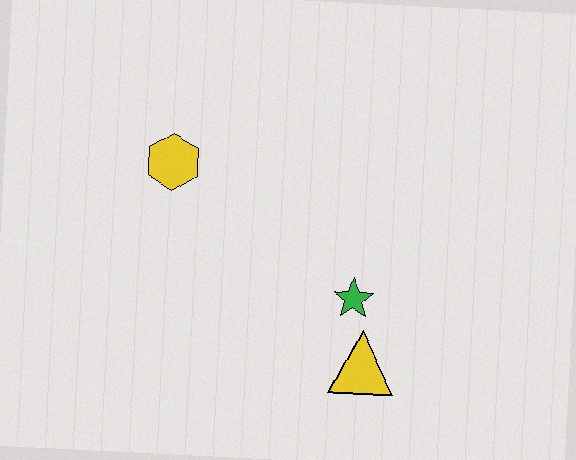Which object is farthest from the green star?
The yellow hexagon is farthest from the green star.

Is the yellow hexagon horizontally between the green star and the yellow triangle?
No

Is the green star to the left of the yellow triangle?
Yes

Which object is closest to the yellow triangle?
The green star is closest to the yellow triangle.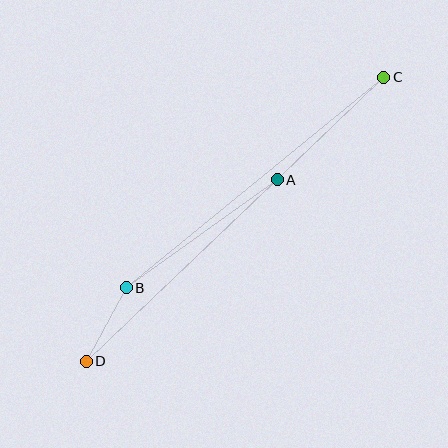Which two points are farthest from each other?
Points C and D are farthest from each other.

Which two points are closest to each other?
Points B and D are closest to each other.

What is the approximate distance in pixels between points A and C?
The distance between A and C is approximately 148 pixels.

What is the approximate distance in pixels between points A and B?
The distance between A and B is approximately 186 pixels.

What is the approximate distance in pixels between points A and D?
The distance between A and D is approximately 263 pixels.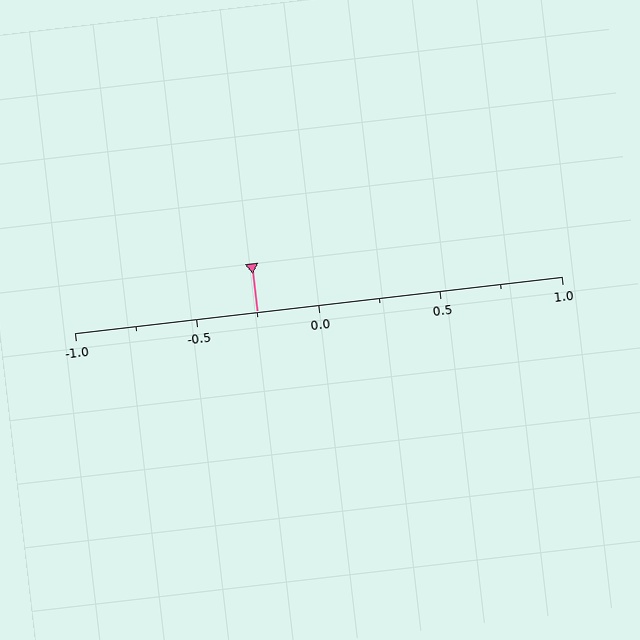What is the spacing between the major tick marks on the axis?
The major ticks are spaced 0.5 apart.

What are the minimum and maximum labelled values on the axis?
The axis runs from -1.0 to 1.0.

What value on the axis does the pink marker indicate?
The marker indicates approximately -0.25.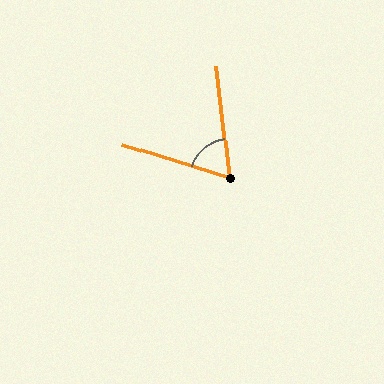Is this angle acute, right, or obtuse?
It is acute.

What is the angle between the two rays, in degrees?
Approximately 66 degrees.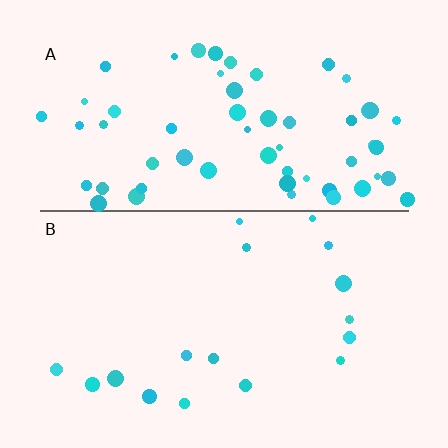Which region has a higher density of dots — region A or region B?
A (the top).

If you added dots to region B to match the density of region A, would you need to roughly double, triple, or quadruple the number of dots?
Approximately triple.